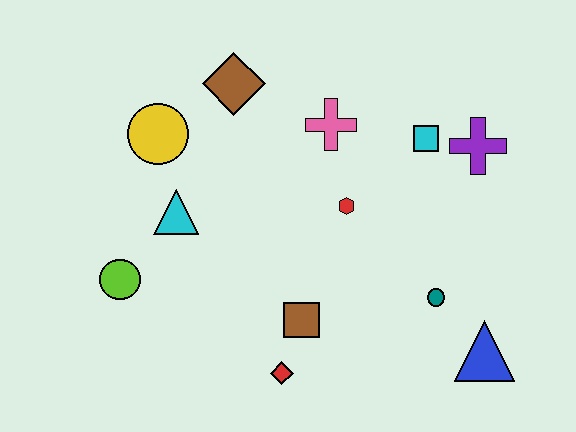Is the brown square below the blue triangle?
No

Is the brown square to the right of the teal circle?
No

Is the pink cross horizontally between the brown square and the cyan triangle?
No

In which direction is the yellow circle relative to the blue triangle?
The yellow circle is to the left of the blue triangle.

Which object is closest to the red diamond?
The brown square is closest to the red diamond.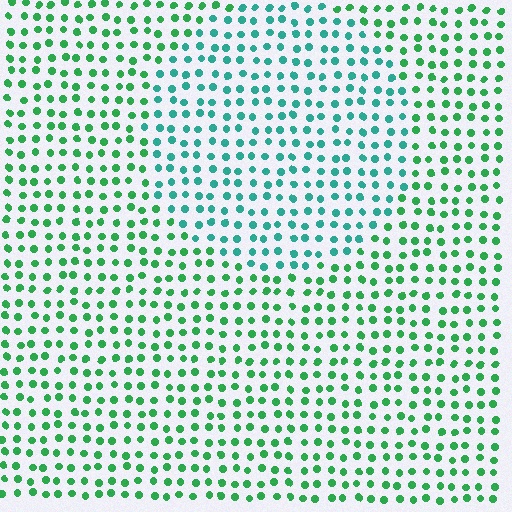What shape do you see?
I see a circle.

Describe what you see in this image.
The image is filled with small green elements in a uniform arrangement. A circle-shaped region is visible where the elements are tinted to a slightly different hue, forming a subtle color boundary.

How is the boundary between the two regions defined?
The boundary is defined purely by a slight shift in hue (about 34 degrees). Spacing, size, and orientation are identical on both sides.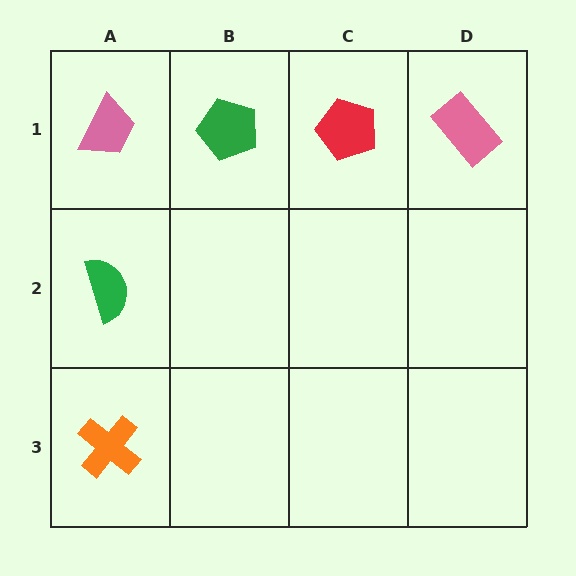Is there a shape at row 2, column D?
No, that cell is empty.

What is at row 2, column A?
A green semicircle.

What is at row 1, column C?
A red pentagon.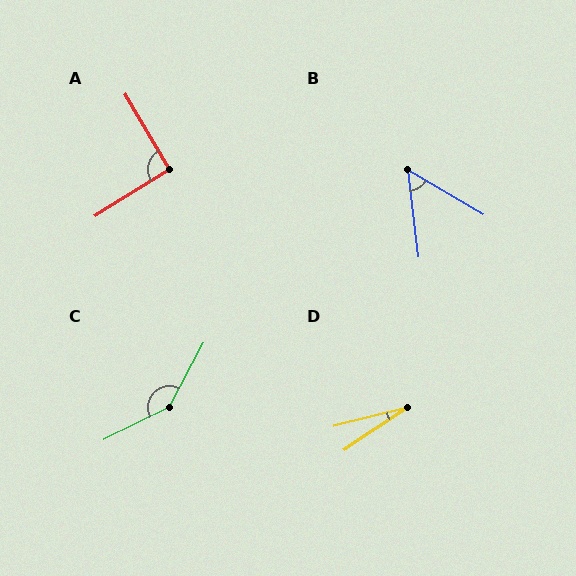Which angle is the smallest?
D, at approximately 20 degrees.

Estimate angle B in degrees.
Approximately 52 degrees.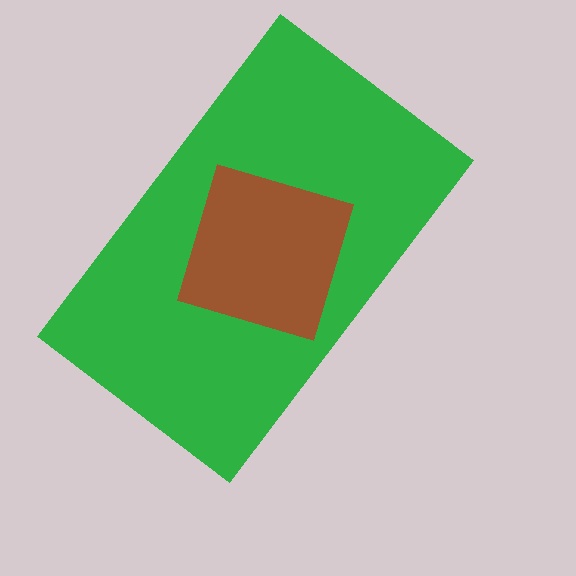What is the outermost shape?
The green rectangle.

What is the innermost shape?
The brown diamond.